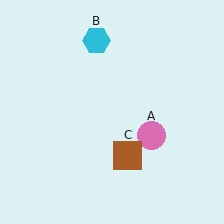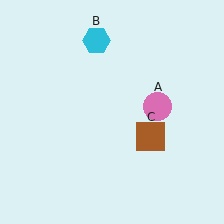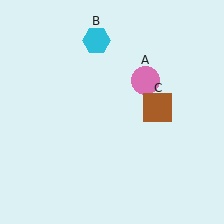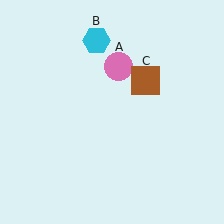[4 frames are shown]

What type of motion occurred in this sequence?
The pink circle (object A), brown square (object C) rotated counterclockwise around the center of the scene.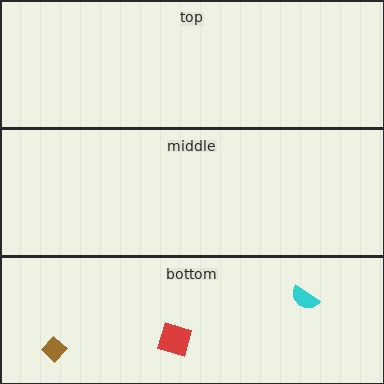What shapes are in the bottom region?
The cyan semicircle, the red square, the brown diamond.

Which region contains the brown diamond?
The bottom region.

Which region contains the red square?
The bottom region.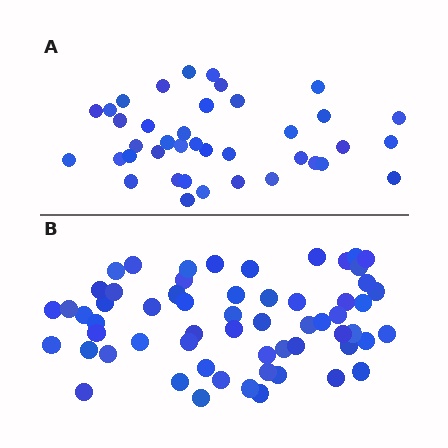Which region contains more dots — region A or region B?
Region B (the bottom region) has more dots.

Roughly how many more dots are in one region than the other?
Region B has approximately 20 more dots than region A.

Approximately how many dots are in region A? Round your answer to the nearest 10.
About 40 dots. (The exact count is 39, which rounds to 40.)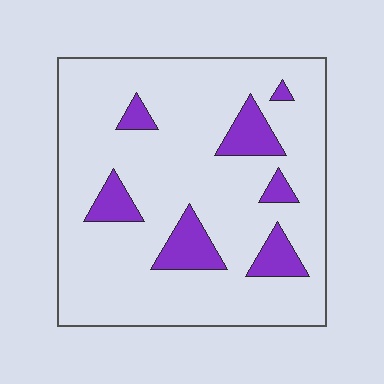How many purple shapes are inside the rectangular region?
7.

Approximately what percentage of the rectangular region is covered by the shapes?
Approximately 15%.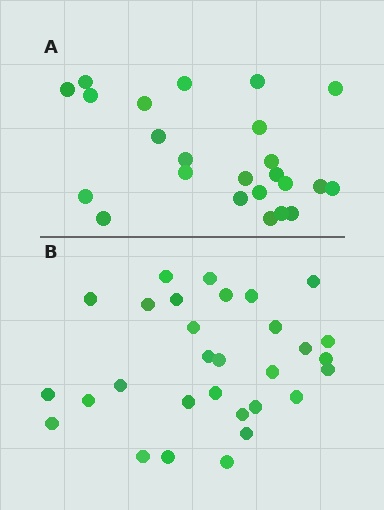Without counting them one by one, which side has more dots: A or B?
Region B (the bottom region) has more dots.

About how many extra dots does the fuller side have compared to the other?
Region B has about 6 more dots than region A.